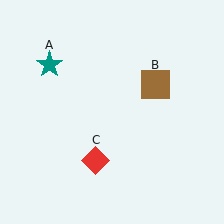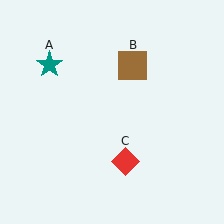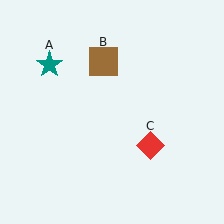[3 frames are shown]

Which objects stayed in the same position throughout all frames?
Teal star (object A) remained stationary.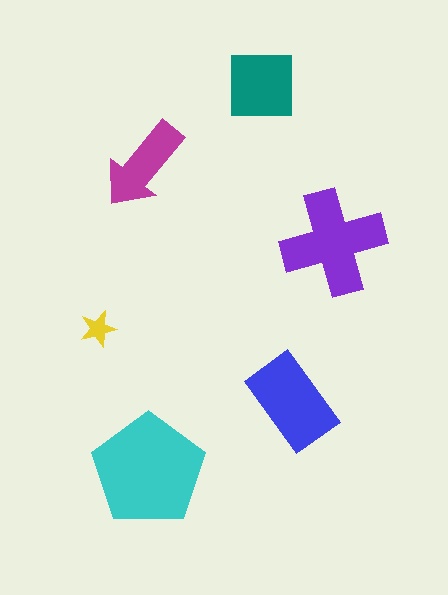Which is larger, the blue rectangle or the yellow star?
The blue rectangle.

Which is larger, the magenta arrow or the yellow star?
The magenta arrow.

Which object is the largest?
The cyan pentagon.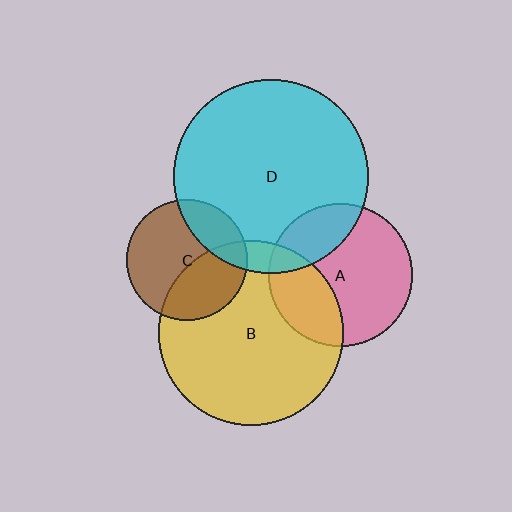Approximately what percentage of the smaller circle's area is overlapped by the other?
Approximately 25%.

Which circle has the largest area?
Circle D (cyan).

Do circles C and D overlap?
Yes.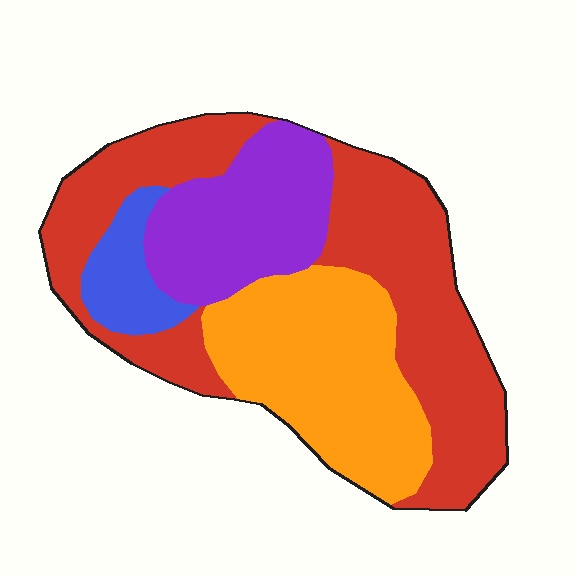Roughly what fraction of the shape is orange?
Orange covers around 30% of the shape.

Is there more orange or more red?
Red.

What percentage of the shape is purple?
Purple covers 20% of the shape.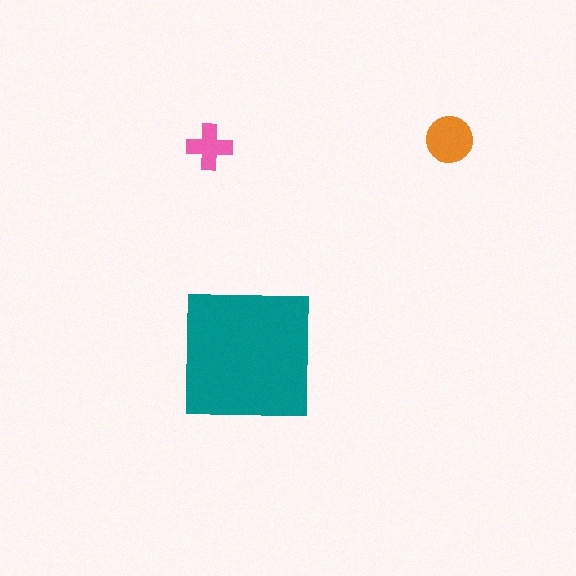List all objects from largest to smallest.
The teal square, the orange circle, the pink cross.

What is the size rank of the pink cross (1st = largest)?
3rd.